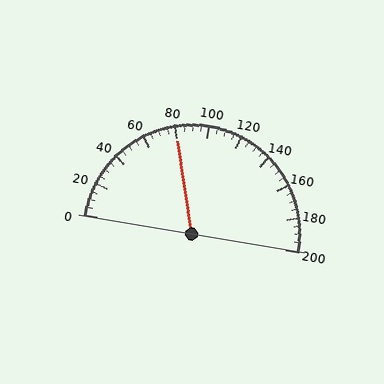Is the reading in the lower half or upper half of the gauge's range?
The reading is in the lower half of the range (0 to 200).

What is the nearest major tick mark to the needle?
The nearest major tick mark is 80.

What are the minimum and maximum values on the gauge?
The gauge ranges from 0 to 200.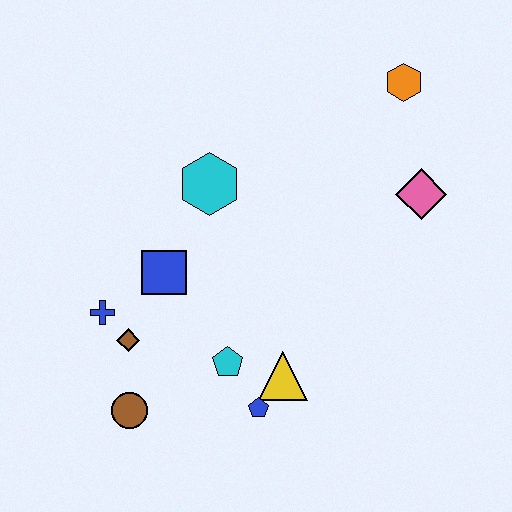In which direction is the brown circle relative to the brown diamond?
The brown circle is below the brown diamond.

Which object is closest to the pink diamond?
The orange hexagon is closest to the pink diamond.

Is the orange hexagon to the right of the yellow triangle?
Yes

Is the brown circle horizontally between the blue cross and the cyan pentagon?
Yes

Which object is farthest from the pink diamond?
The brown circle is farthest from the pink diamond.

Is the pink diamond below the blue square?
No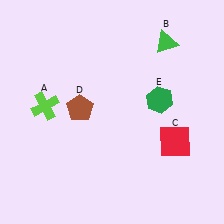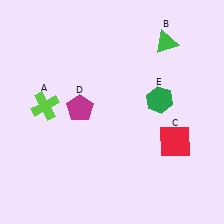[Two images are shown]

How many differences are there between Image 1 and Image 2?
There is 1 difference between the two images.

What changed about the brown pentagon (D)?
In Image 1, D is brown. In Image 2, it changed to magenta.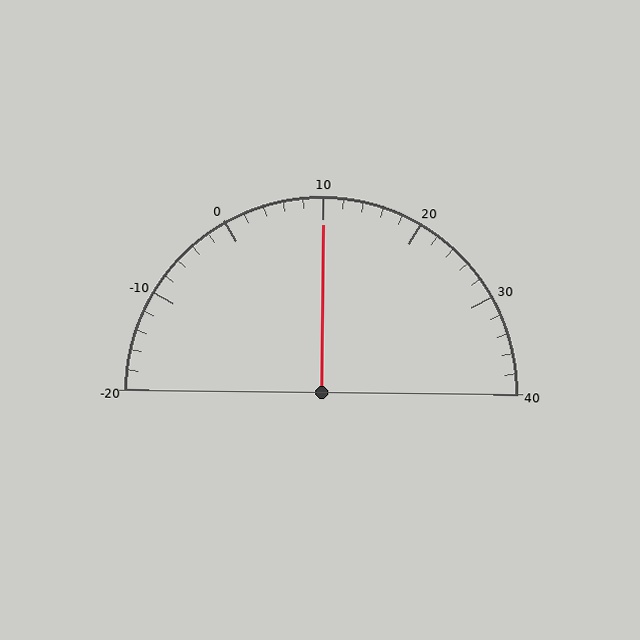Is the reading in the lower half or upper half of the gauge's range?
The reading is in the upper half of the range (-20 to 40).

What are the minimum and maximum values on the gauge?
The gauge ranges from -20 to 40.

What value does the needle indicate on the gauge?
The needle indicates approximately 10.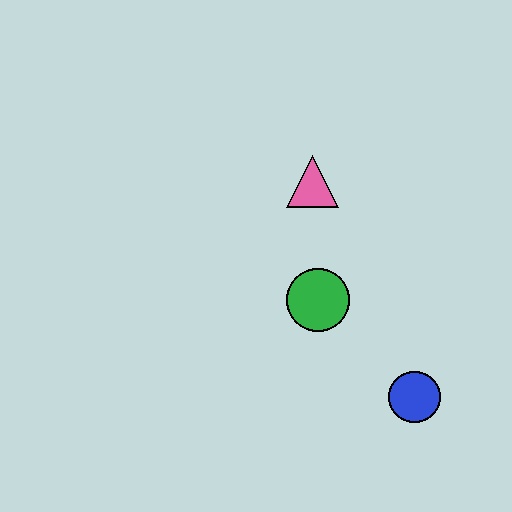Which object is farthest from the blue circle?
The pink triangle is farthest from the blue circle.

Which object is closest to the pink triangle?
The green circle is closest to the pink triangle.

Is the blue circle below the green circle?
Yes